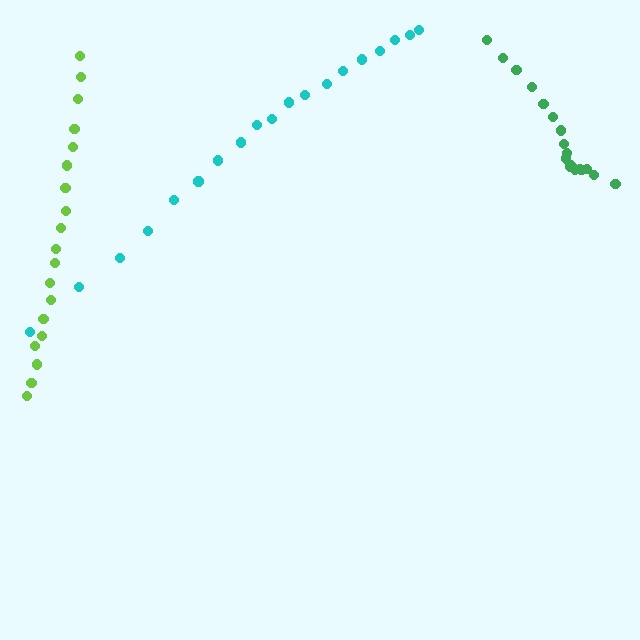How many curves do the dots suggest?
There are 3 distinct paths.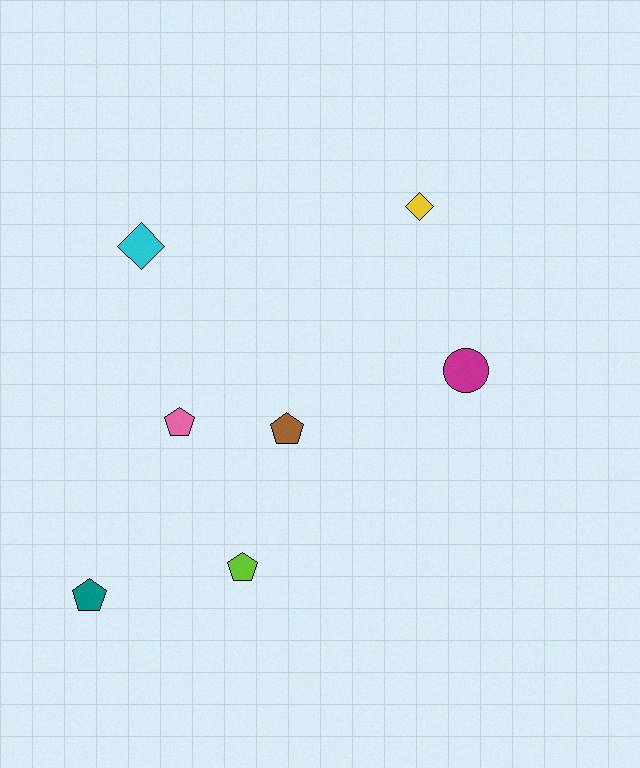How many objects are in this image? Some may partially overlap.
There are 7 objects.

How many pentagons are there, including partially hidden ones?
There are 4 pentagons.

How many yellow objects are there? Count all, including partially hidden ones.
There is 1 yellow object.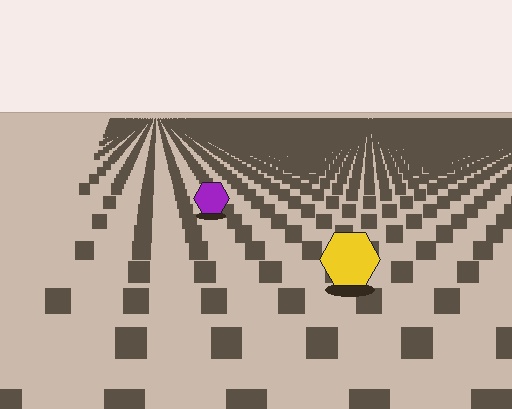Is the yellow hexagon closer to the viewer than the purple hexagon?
Yes. The yellow hexagon is closer — you can tell from the texture gradient: the ground texture is coarser near it.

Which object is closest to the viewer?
The yellow hexagon is closest. The texture marks near it are larger and more spread out.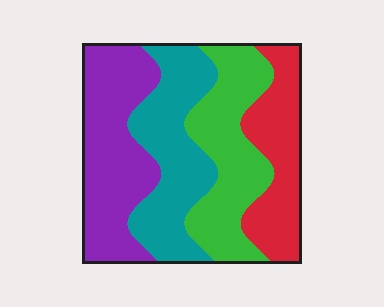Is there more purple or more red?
Purple.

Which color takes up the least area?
Red, at roughly 20%.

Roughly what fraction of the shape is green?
Green takes up between a sixth and a third of the shape.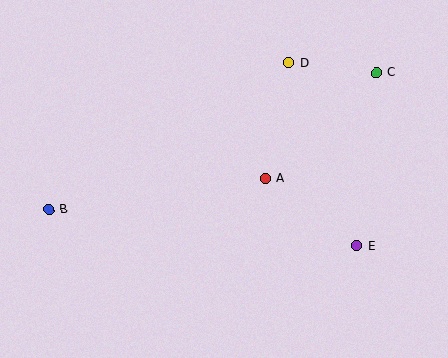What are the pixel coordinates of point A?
Point A is at (265, 179).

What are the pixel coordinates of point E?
Point E is at (357, 245).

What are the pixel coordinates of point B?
Point B is at (49, 209).